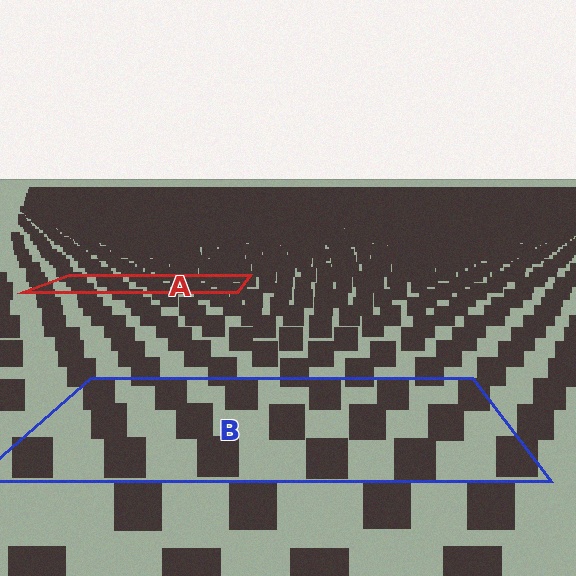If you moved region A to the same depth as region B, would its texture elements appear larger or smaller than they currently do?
They would appear larger. At a closer depth, the same texture elements are projected at a bigger on-screen size.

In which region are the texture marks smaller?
The texture marks are smaller in region A, because it is farther away.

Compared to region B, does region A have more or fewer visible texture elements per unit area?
Region A has more texture elements per unit area — they are packed more densely because it is farther away.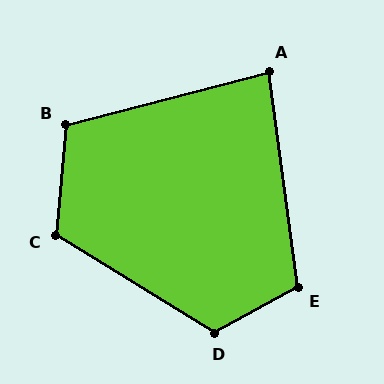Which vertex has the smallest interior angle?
A, at approximately 83 degrees.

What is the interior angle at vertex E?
Approximately 111 degrees (obtuse).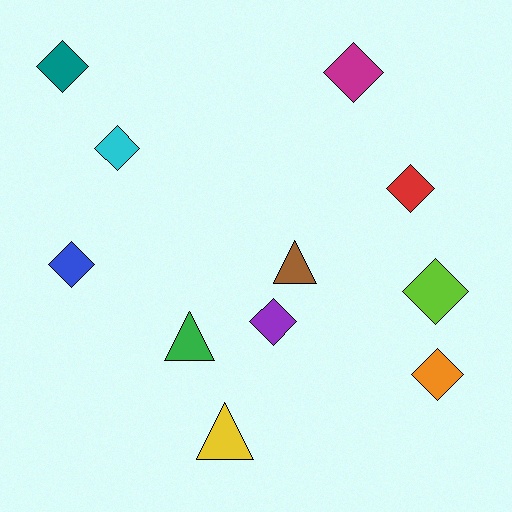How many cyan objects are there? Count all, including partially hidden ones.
There is 1 cyan object.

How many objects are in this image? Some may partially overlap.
There are 11 objects.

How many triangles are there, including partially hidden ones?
There are 3 triangles.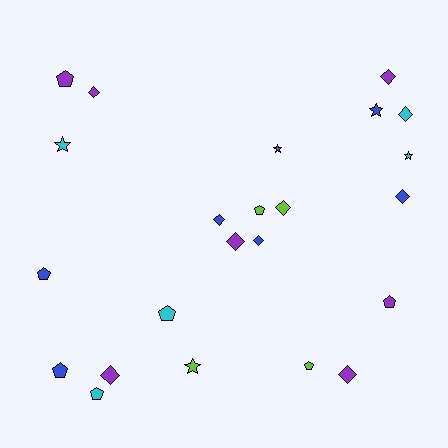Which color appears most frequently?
Purple, with 8 objects.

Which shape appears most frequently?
Diamond, with 10 objects.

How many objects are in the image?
There are 23 objects.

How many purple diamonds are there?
There are 5 purple diamonds.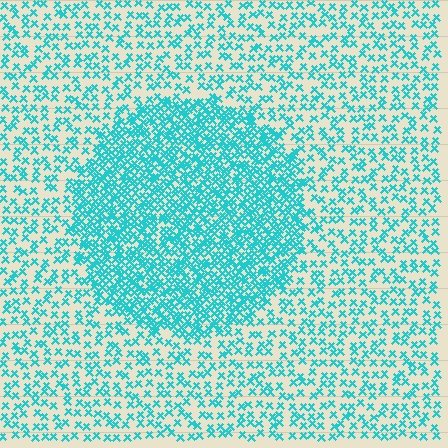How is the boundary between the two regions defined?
The boundary is defined by a change in element density (approximately 2.4x ratio). All elements are the same color, size, and shape.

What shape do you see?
I see a circle.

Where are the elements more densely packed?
The elements are more densely packed inside the circle boundary.